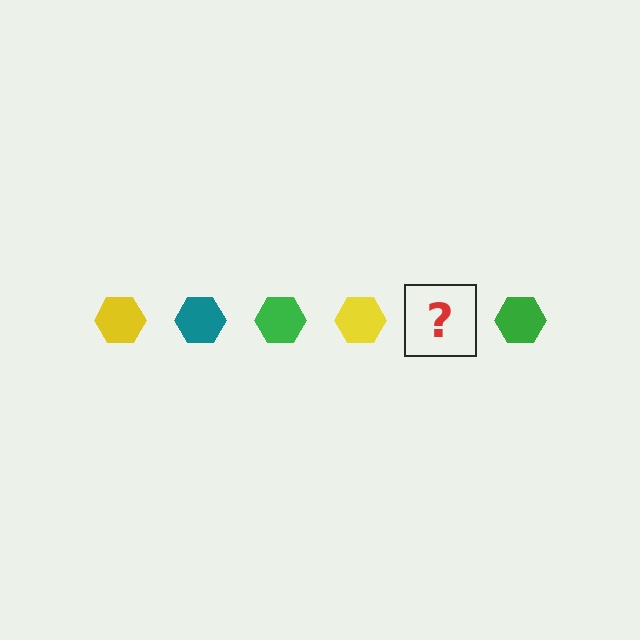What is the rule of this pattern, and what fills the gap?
The rule is that the pattern cycles through yellow, teal, green hexagons. The gap should be filled with a teal hexagon.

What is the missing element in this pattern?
The missing element is a teal hexagon.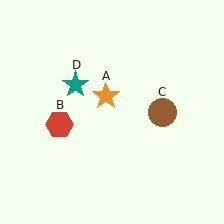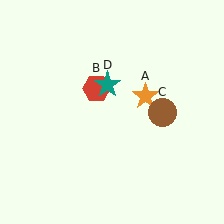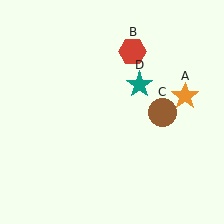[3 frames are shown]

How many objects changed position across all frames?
3 objects changed position: orange star (object A), red hexagon (object B), teal star (object D).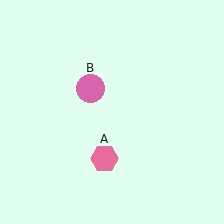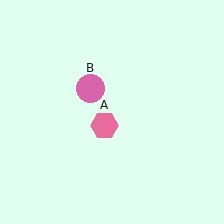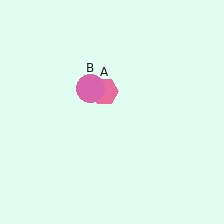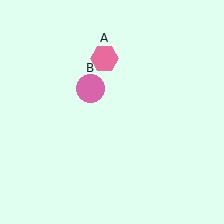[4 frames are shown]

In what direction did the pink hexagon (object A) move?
The pink hexagon (object A) moved up.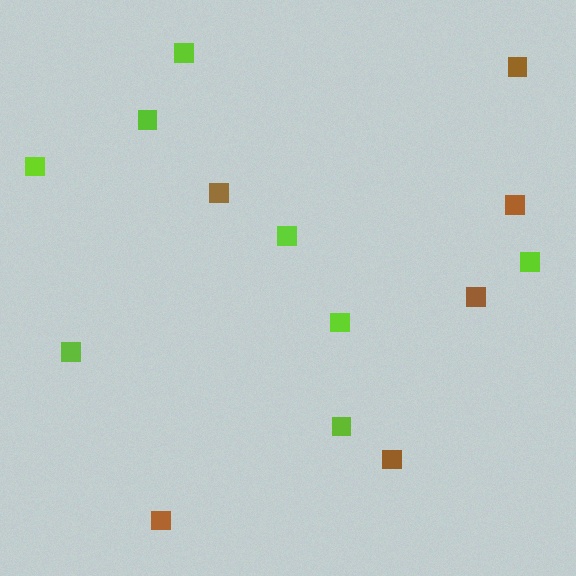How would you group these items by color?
There are 2 groups: one group of lime squares (8) and one group of brown squares (6).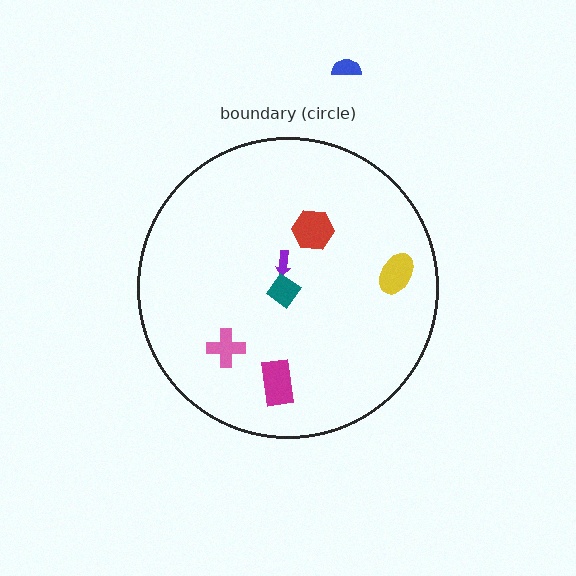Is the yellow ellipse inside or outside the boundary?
Inside.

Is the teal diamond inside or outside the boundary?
Inside.